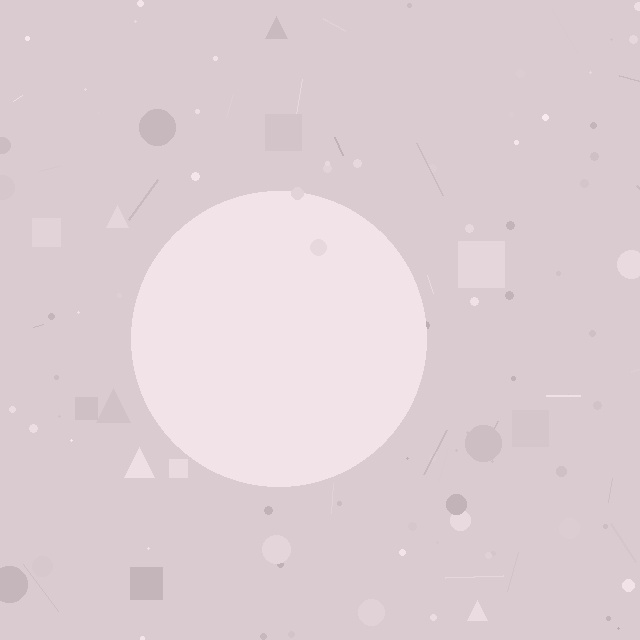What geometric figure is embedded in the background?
A circle is embedded in the background.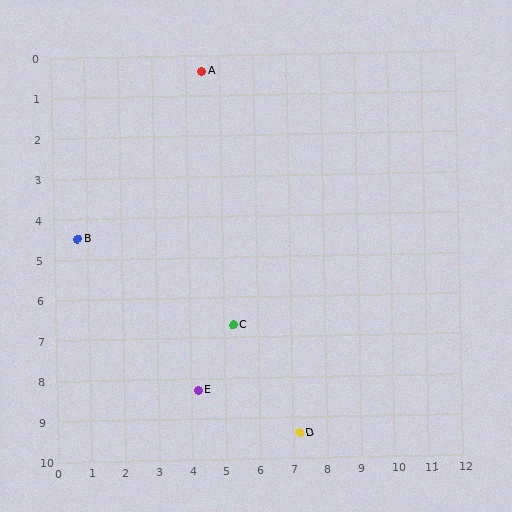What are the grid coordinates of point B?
Point B is at approximately (0.7, 4.5).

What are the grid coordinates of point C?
Point C is at approximately (5.3, 6.7).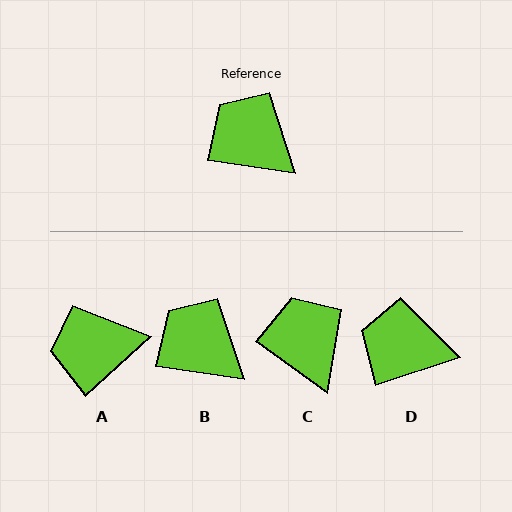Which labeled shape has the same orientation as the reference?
B.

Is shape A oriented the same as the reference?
No, it is off by about 51 degrees.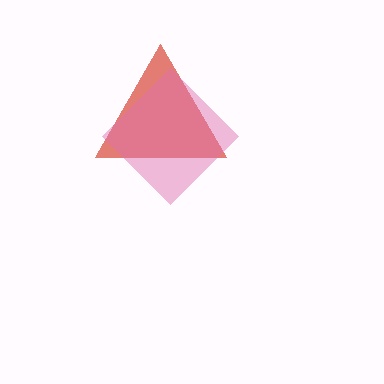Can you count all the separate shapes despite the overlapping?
Yes, there are 2 separate shapes.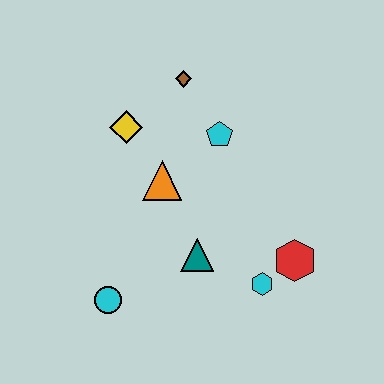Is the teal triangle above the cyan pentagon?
No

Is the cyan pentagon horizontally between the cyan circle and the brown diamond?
No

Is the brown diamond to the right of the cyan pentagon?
No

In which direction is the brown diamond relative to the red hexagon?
The brown diamond is above the red hexagon.